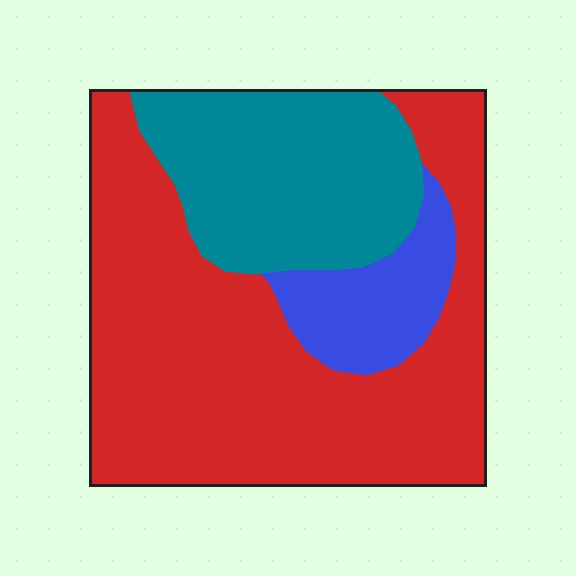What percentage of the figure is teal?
Teal covers 28% of the figure.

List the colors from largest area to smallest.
From largest to smallest: red, teal, blue.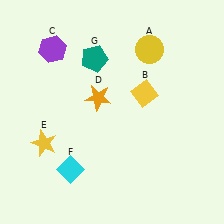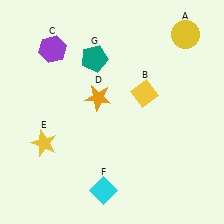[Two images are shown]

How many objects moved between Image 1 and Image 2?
2 objects moved between the two images.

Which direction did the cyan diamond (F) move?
The cyan diamond (F) moved right.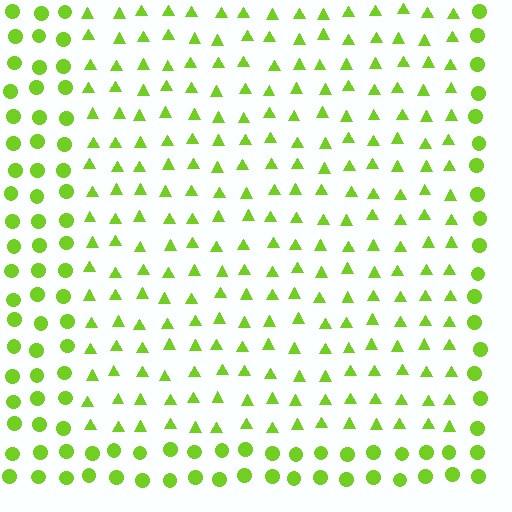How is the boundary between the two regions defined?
The boundary is defined by a change in element shape: triangles inside vs. circles outside. All elements share the same color and spacing.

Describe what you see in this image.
The image is filled with small lime elements arranged in a uniform grid. A rectangle-shaped region contains triangles, while the surrounding area contains circles. The boundary is defined purely by the change in element shape.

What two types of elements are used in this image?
The image uses triangles inside the rectangle region and circles outside it.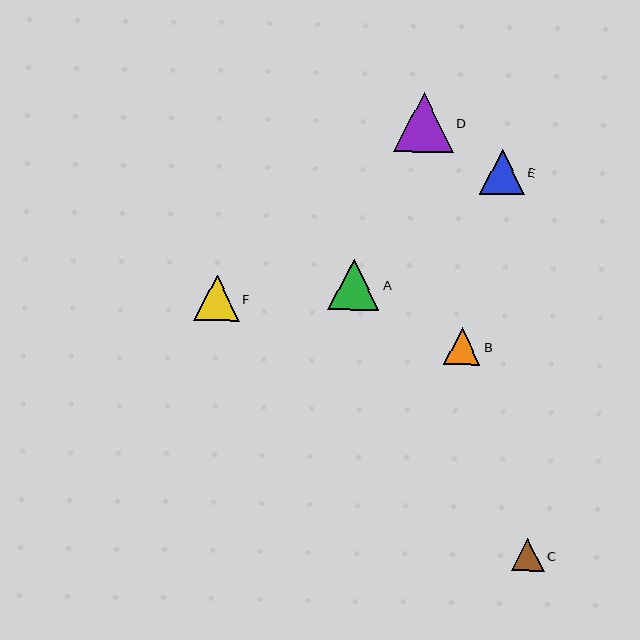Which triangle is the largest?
Triangle D is the largest with a size of approximately 60 pixels.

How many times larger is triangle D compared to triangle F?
Triangle D is approximately 1.3 times the size of triangle F.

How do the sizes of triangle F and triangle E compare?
Triangle F and triangle E are approximately the same size.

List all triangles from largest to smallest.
From largest to smallest: D, A, F, E, B, C.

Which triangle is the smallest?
Triangle C is the smallest with a size of approximately 32 pixels.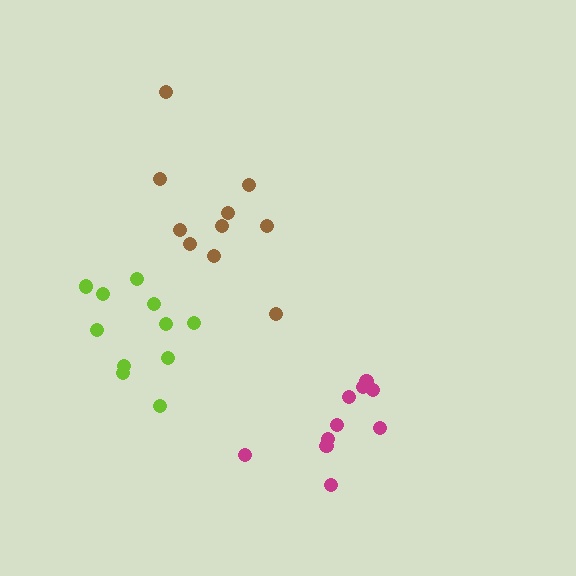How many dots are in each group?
Group 1: 10 dots, Group 2: 10 dots, Group 3: 11 dots (31 total).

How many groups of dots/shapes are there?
There are 3 groups.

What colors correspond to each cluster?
The clusters are colored: magenta, brown, lime.